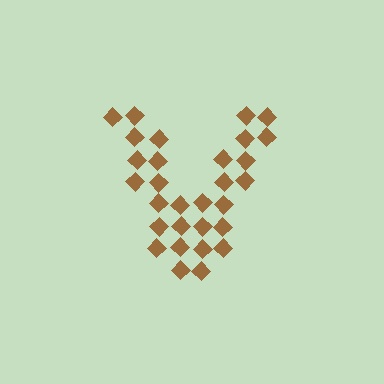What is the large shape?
The large shape is the letter V.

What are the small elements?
The small elements are diamonds.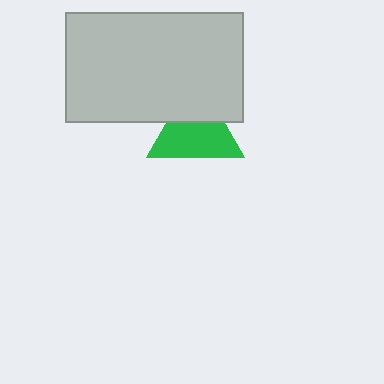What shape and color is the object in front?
The object in front is a light gray rectangle.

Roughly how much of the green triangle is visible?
About half of it is visible (roughly 63%).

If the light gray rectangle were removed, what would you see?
You would see the complete green triangle.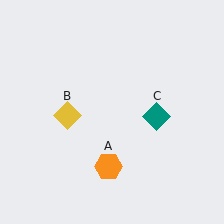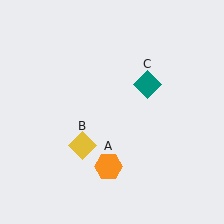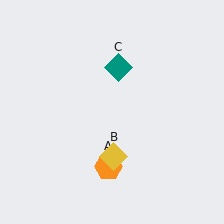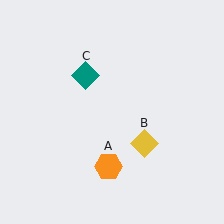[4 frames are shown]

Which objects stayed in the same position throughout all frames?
Orange hexagon (object A) remained stationary.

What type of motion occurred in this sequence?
The yellow diamond (object B), teal diamond (object C) rotated counterclockwise around the center of the scene.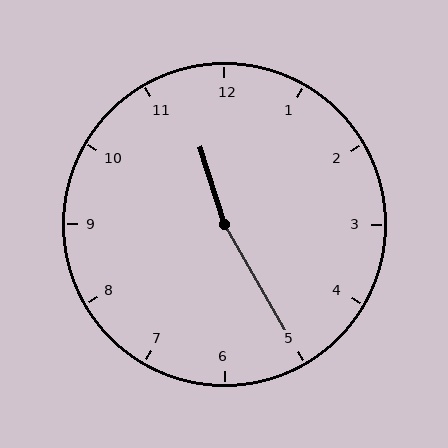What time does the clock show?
11:25.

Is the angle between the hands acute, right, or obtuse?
It is obtuse.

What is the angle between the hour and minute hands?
Approximately 168 degrees.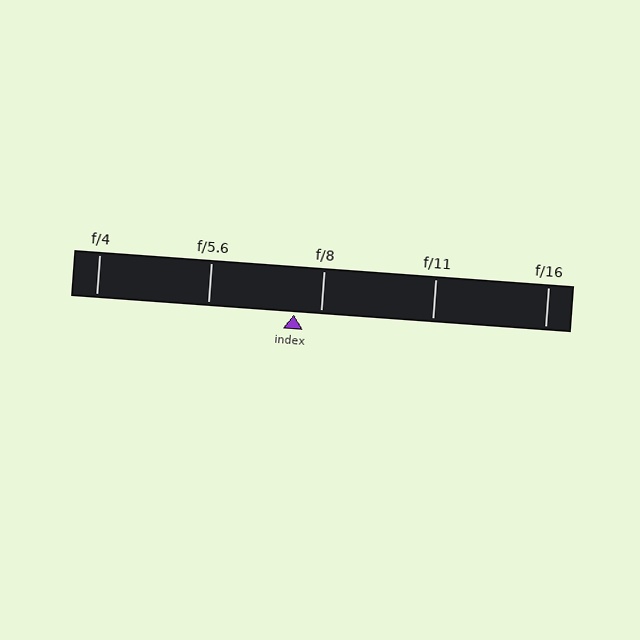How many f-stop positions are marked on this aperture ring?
There are 5 f-stop positions marked.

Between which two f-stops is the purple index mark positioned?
The index mark is between f/5.6 and f/8.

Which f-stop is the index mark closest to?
The index mark is closest to f/8.